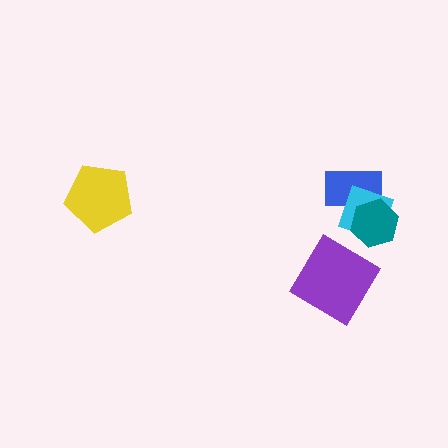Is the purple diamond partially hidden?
No, no other shape covers it.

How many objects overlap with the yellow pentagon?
0 objects overlap with the yellow pentagon.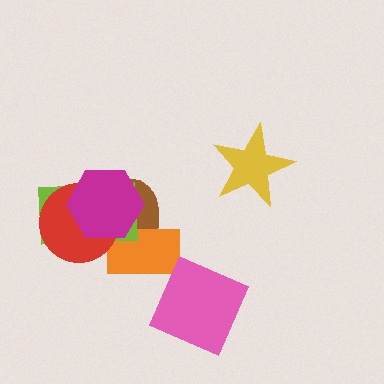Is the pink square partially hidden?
No, no other shape covers it.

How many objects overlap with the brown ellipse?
4 objects overlap with the brown ellipse.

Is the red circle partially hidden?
Yes, it is partially covered by another shape.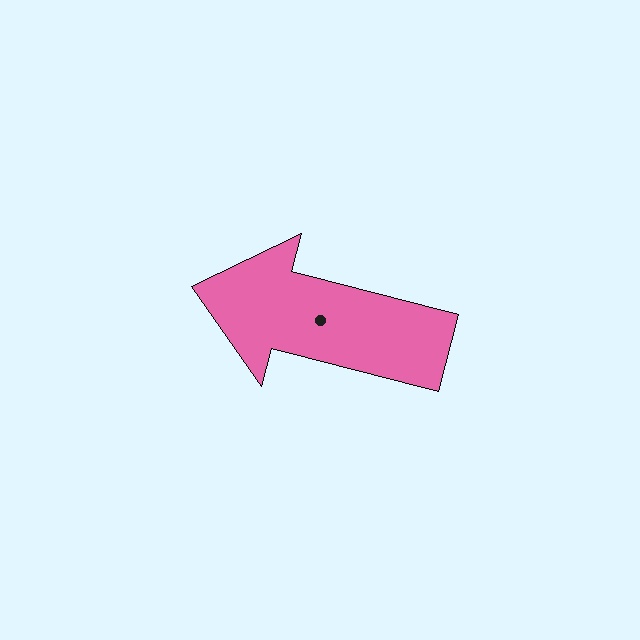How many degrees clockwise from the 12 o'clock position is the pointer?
Approximately 285 degrees.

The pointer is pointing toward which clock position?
Roughly 9 o'clock.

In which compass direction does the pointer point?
West.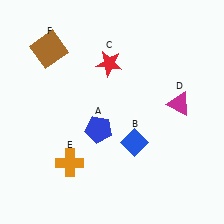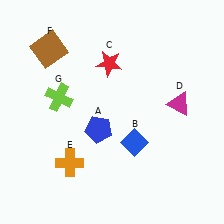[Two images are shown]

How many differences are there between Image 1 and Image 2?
There is 1 difference between the two images.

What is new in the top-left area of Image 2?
A lime cross (G) was added in the top-left area of Image 2.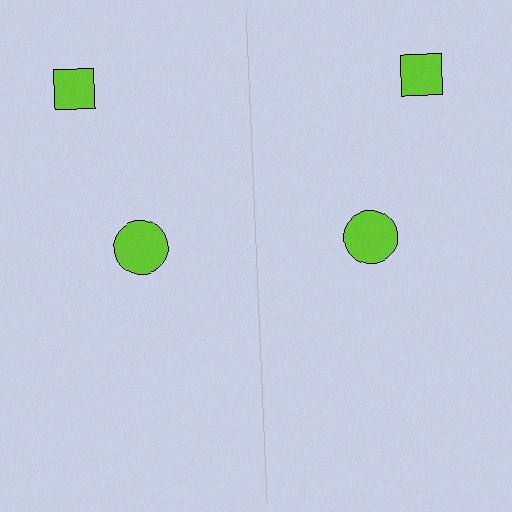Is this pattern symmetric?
Yes, this pattern has bilateral (reflection) symmetry.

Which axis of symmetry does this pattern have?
The pattern has a vertical axis of symmetry running through the center of the image.